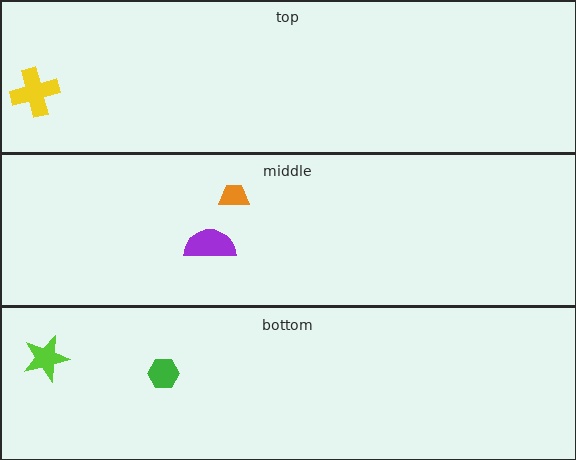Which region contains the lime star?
The bottom region.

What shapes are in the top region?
The yellow cross.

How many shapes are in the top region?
1.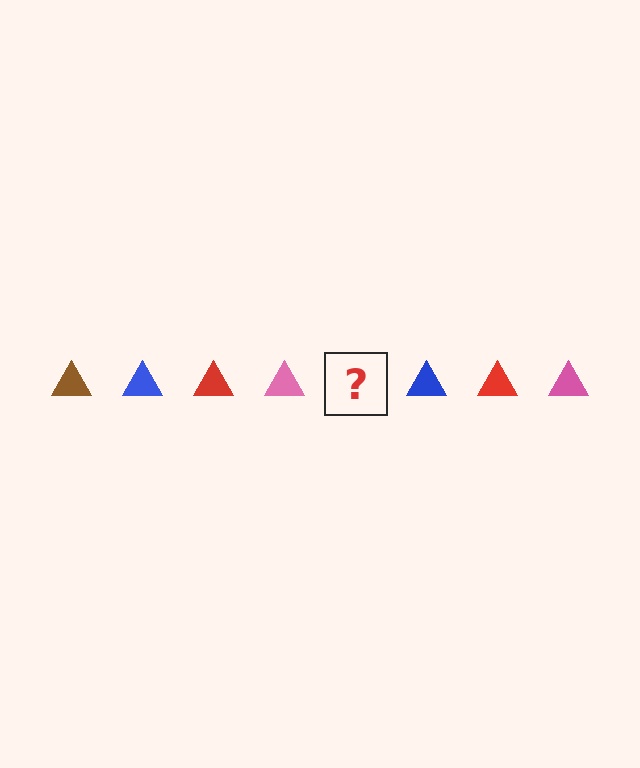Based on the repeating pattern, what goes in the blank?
The blank should be a brown triangle.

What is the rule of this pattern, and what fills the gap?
The rule is that the pattern cycles through brown, blue, red, pink triangles. The gap should be filled with a brown triangle.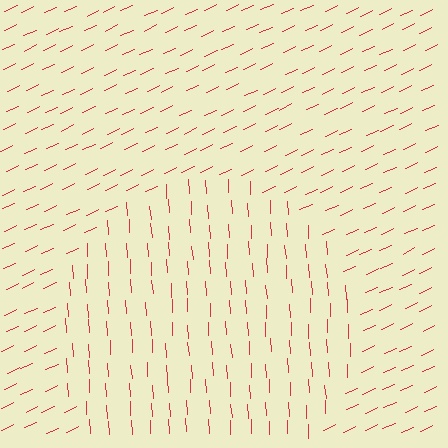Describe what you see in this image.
The image is filled with small red line segments. A circle region in the image has lines oriented differently from the surrounding lines, creating a visible texture boundary.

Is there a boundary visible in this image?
Yes, there is a texture boundary formed by a change in line orientation.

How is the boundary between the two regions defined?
The boundary is defined purely by a change in line orientation (approximately 68 degrees difference). All lines are the same color and thickness.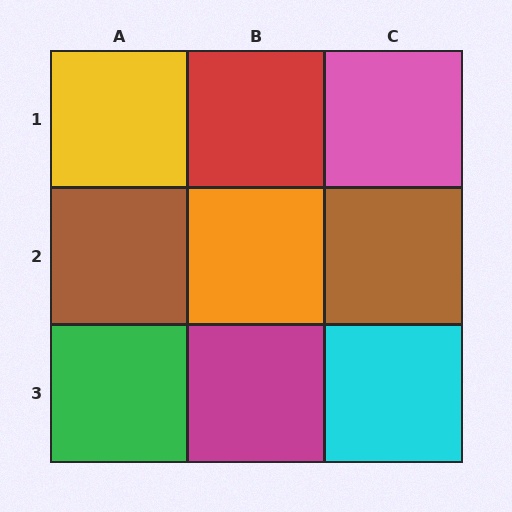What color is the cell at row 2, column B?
Orange.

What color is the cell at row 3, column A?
Green.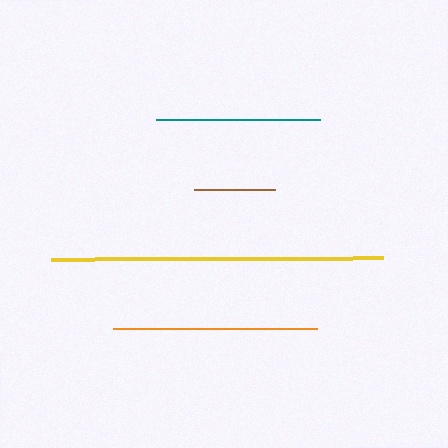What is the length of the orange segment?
The orange segment is approximately 204 pixels long.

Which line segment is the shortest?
The brown line is the shortest at approximately 81 pixels.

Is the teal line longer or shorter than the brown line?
The teal line is longer than the brown line.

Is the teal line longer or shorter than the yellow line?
The yellow line is longer than the teal line.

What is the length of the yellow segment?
The yellow segment is approximately 332 pixels long.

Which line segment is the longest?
The yellow line is the longest at approximately 332 pixels.